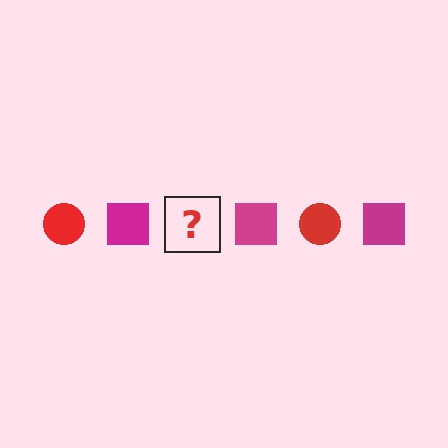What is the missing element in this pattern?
The missing element is a red circle.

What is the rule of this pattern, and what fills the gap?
The rule is that the pattern alternates between red circle and magenta square. The gap should be filled with a red circle.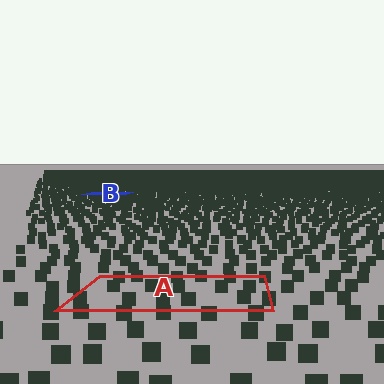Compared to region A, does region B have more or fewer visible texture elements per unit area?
Region B has more texture elements per unit area — they are packed more densely because it is farther away.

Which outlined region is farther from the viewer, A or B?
Region B is farther from the viewer — the texture elements inside it appear smaller and more densely packed.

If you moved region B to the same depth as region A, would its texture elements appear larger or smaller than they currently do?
They would appear larger. At a closer depth, the same texture elements are projected at a bigger on-screen size.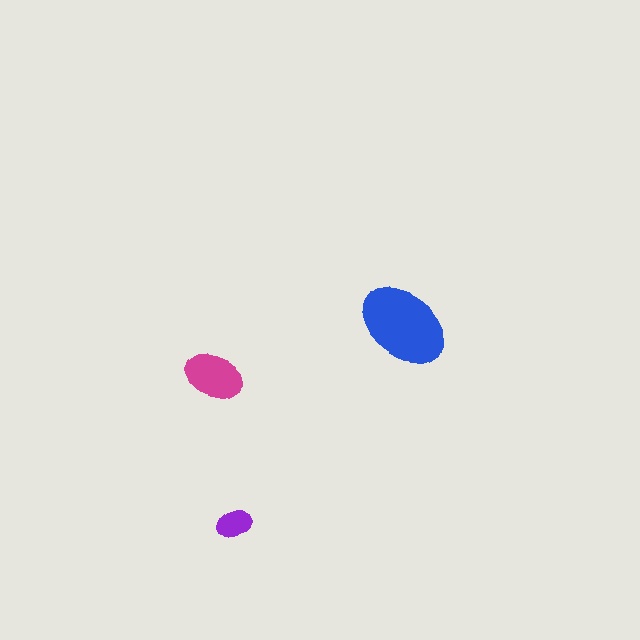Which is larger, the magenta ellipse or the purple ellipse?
The magenta one.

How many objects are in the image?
There are 3 objects in the image.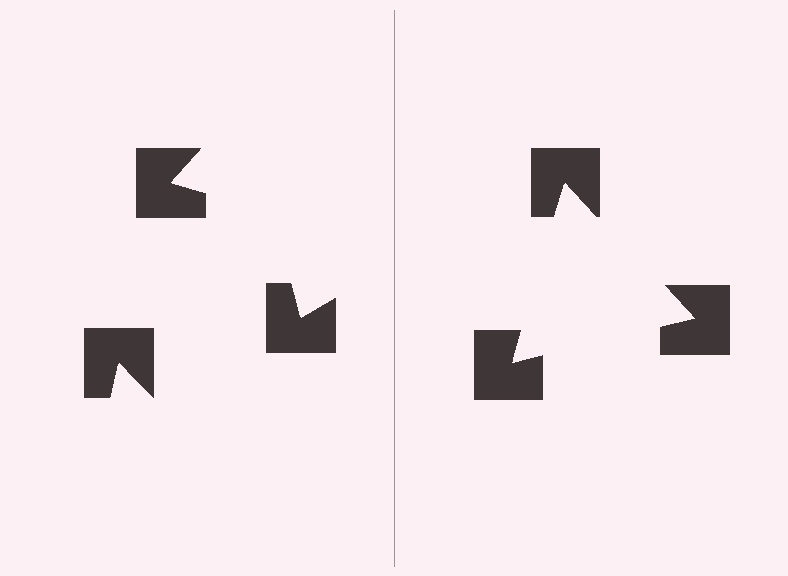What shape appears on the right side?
An illusory triangle.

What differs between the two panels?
The notched squares are positioned identically on both sides; only the wedge orientations differ. On the right they align to a triangle; on the left they are misaligned.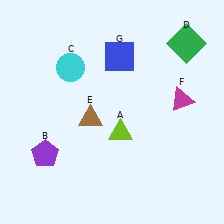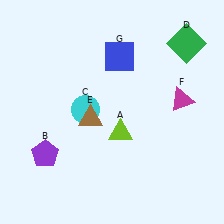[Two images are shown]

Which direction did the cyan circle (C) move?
The cyan circle (C) moved down.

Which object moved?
The cyan circle (C) moved down.